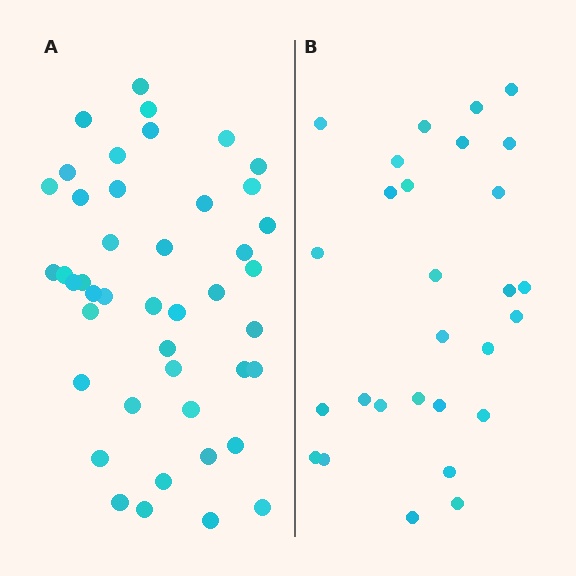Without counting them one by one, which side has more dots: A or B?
Region A (the left region) has more dots.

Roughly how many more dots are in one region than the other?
Region A has approximately 15 more dots than region B.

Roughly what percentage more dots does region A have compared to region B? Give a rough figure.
About 55% more.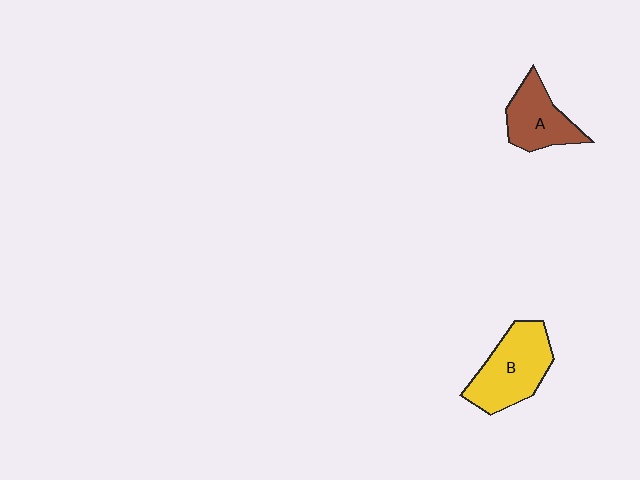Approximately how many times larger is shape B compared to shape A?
Approximately 1.4 times.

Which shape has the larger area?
Shape B (yellow).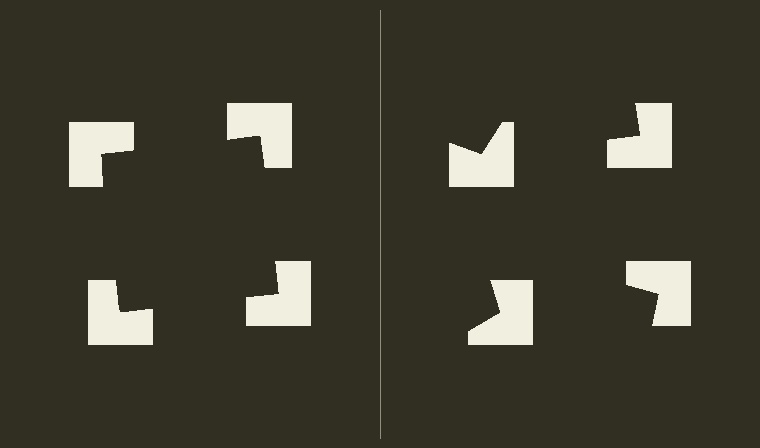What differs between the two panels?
The notched squares are positioned identically on both sides; only the wedge orientations differ. On the left they align to a square; on the right they are misaligned.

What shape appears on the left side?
An illusory square.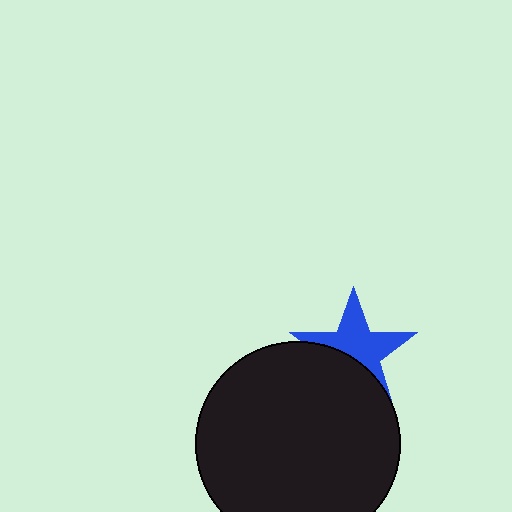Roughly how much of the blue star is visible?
About half of it is visible (roughly 60%).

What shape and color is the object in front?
The object in front is a black circle.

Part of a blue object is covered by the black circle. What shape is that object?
It is a star.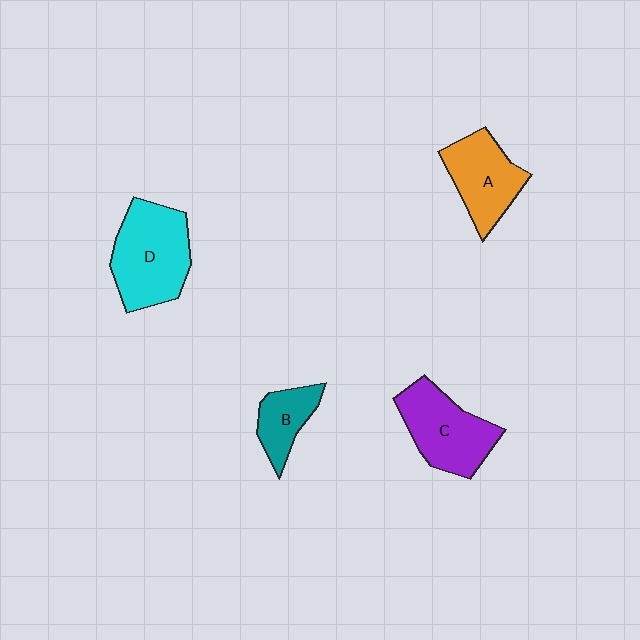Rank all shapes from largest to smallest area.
From largest to smallest: D (cyan), C (purple), A (orange), B (teal).